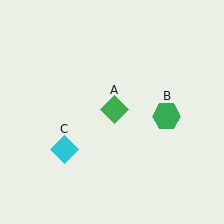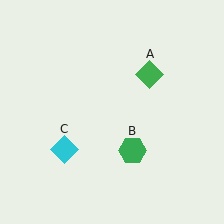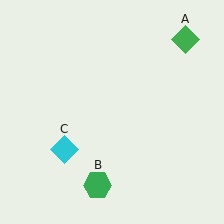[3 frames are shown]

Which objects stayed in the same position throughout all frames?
Cyan diamond (object C) remained stationary.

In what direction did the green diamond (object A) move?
The green diamond (object A) moved up and to the right.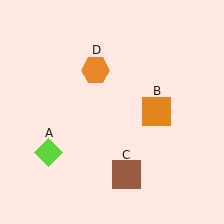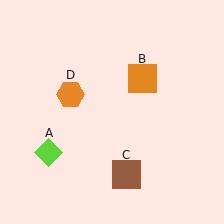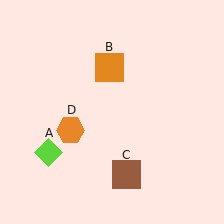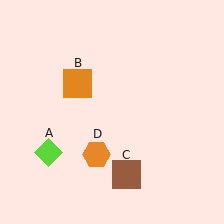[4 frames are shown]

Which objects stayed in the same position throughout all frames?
Lime diamond (object A) and brown square (object C) remained stationary.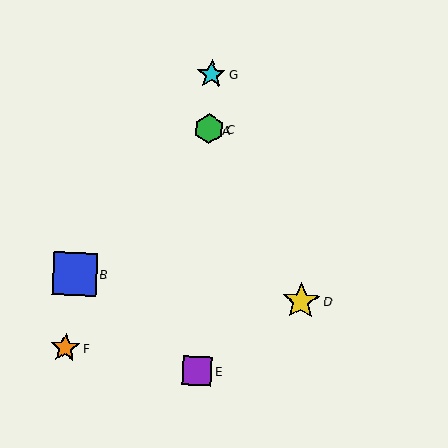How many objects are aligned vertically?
4 objects (A, C, E, G) are aligned vertically.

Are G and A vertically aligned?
Yes, both are at x≈211.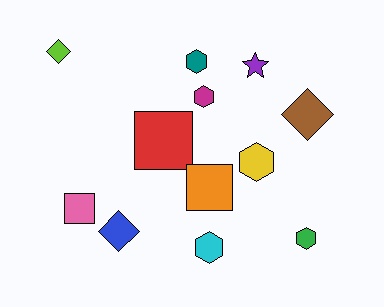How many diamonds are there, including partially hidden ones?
There are 3 diamonds.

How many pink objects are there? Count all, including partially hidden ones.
There is 1 pink object.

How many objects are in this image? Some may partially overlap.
There are 12 objects.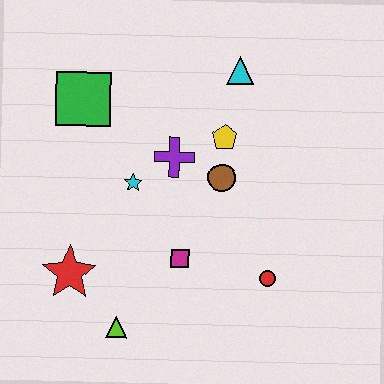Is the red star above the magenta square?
No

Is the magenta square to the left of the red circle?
Yes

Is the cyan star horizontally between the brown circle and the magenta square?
No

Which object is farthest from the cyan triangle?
The lime triangle is farthest from the cyan triangle.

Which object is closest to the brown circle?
The yellow pentagon is closest to the brown circle.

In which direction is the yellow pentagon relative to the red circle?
The yellow pentagon is above the red circle.